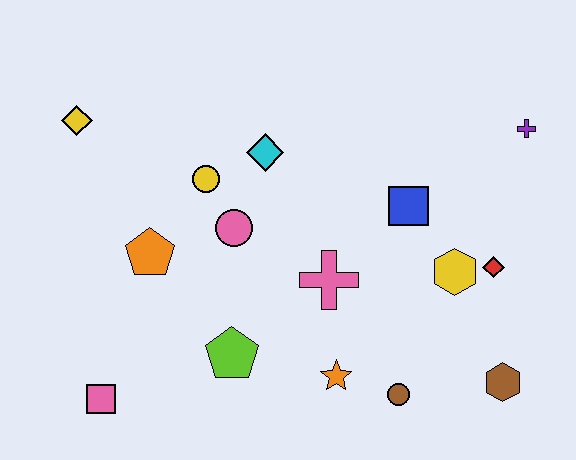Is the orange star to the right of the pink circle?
Yes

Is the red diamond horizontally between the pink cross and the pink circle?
No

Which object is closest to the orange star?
The brown circle is closest to the orange star.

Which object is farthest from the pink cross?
The yellow diamond is farthest from the pink cross.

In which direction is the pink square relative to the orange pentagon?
The pink square is below the orange pentagon.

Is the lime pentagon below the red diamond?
Yes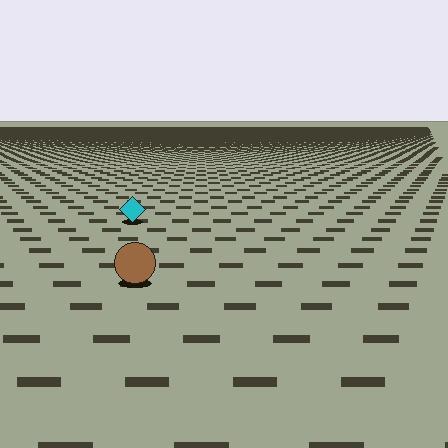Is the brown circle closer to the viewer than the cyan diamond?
Yes. The brown circle is closer — you can tell from the texture gradient: the ground texture is coarser near it.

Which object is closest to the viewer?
The brown circle is closest. The texture marks near it are larger and more spread out.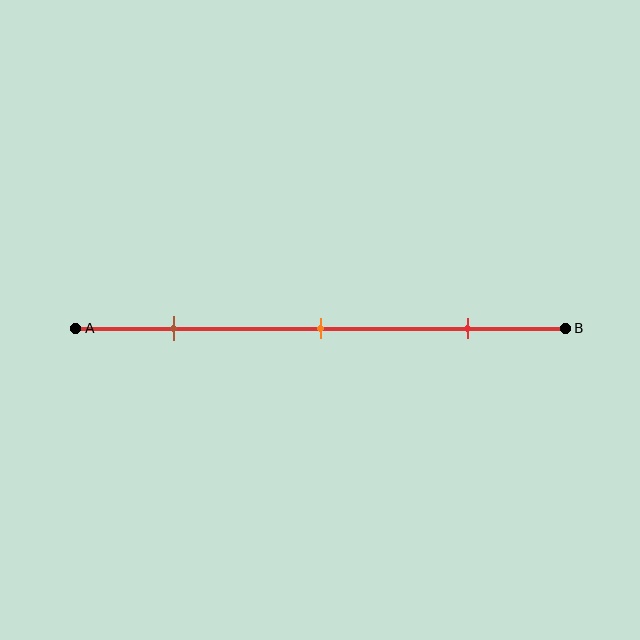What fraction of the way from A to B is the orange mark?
The orange mark is approximately 50% (0.5) of the way from A to B.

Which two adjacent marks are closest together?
The brown and orange marks are the closest adjacent pair.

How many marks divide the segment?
There are 3 marks dividing the segment.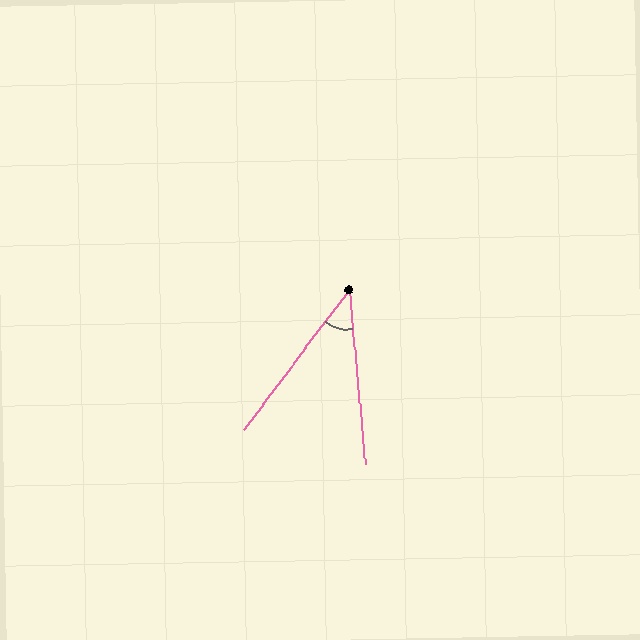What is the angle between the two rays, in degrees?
Approximately 42 degrees.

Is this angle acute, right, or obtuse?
It is acute.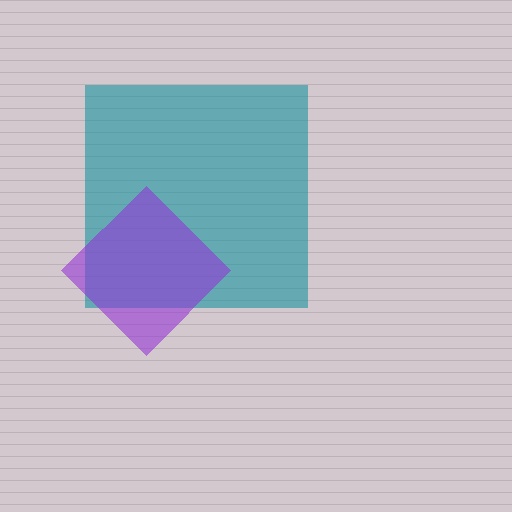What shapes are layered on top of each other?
The layered shapes are: a teal square, a purple diamond.